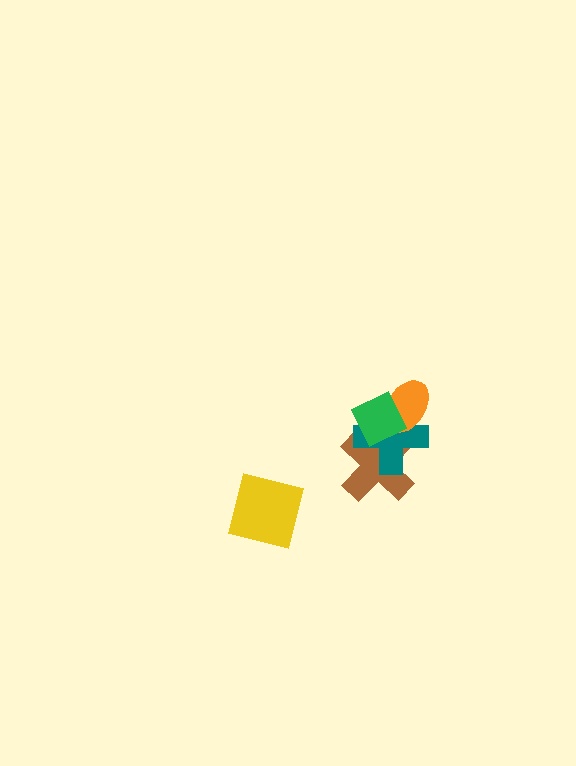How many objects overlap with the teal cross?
3 objects overlap with the teal cross.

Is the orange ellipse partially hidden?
Yes, it is partially covered by another shape.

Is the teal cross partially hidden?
Yes, it is partially covered by another shape.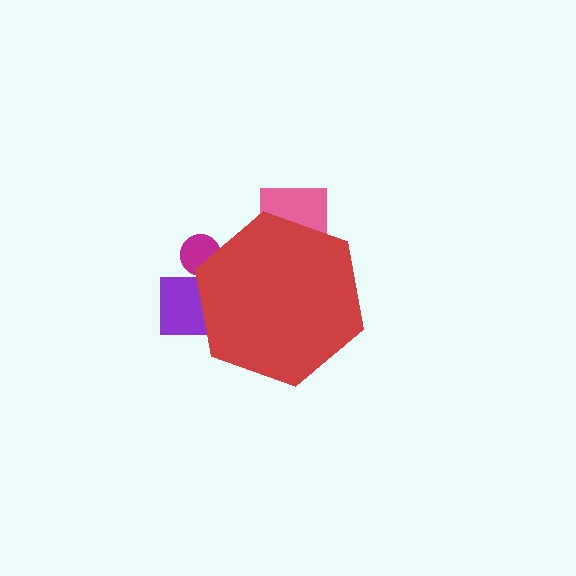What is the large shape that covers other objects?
A red hexagon.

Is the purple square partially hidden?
Yes, the purple square is partially hidden behind the red hexagon.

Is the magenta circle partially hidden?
Yes, the magenta circle is partially hidden behind the red hexagon.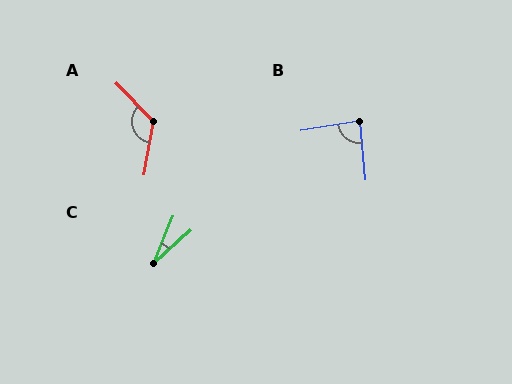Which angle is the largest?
A, at approximately 125 degrees.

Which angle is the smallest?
C, at approximately 26 degrees.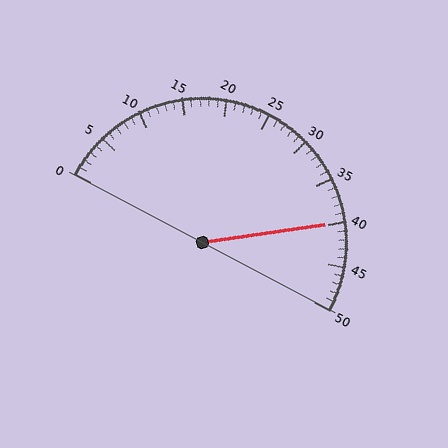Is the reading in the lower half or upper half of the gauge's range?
The reading is in the upper half of the range (0 to 50).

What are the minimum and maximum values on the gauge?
The gauge ranges from 0 to 50.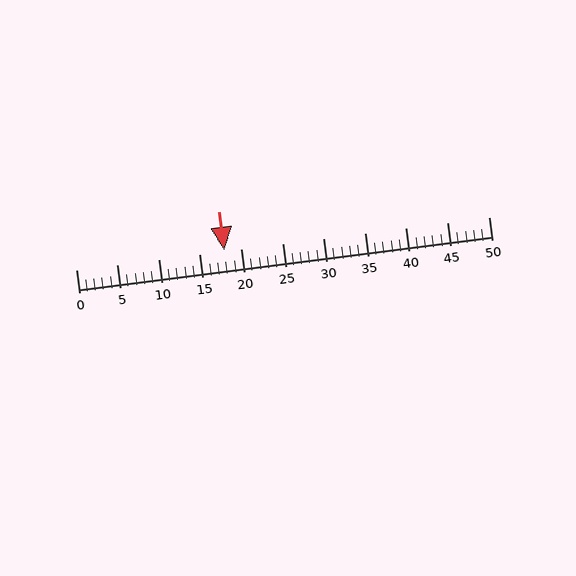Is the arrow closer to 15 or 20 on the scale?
The arrow is closer to 20.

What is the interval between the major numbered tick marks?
The major tick marks are spaced 5 units apart.